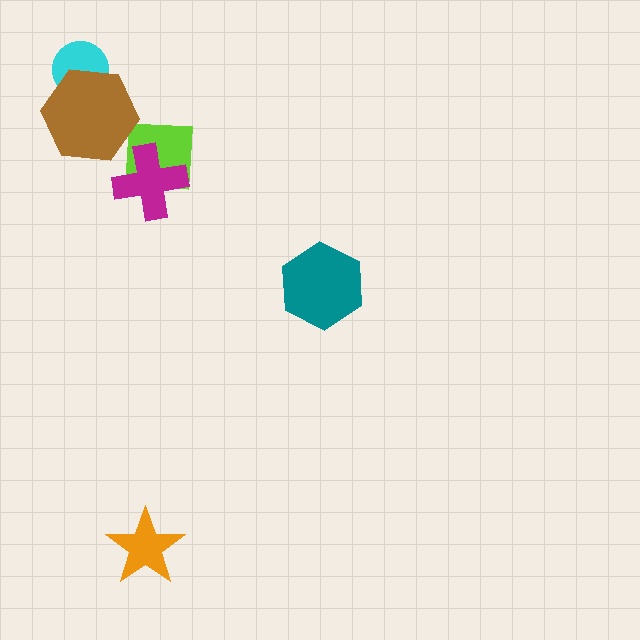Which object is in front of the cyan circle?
The brown hexagon is in front of the cyan circle.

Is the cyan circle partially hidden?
Yes, it is partially covered by another shape.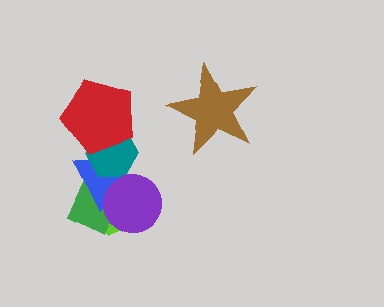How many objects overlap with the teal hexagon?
3 objects overlap with the teal hexagon.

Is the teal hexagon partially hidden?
Yes, it is partially covered by another shape.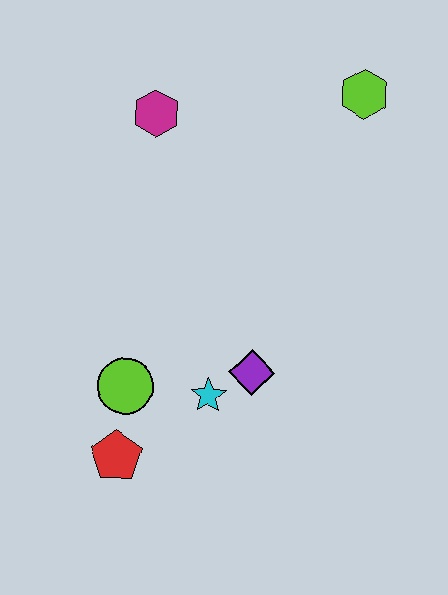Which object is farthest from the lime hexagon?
The red pentagon is farthest from the lime hexagon.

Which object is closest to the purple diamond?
The cyan star is closest to the purple diamond.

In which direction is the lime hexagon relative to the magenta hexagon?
The lime hexagon is to the right of the magenta hexagon.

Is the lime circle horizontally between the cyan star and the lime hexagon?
No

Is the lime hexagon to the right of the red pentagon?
Yes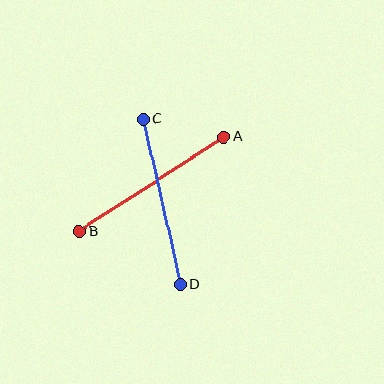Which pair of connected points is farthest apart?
Points A and B are farthest apart.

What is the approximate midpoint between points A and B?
The midpoint is at approximately (152, 184) pixels.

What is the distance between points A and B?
The distance is approximately 173 pixels.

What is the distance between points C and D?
The distance is approximately 170 pixels.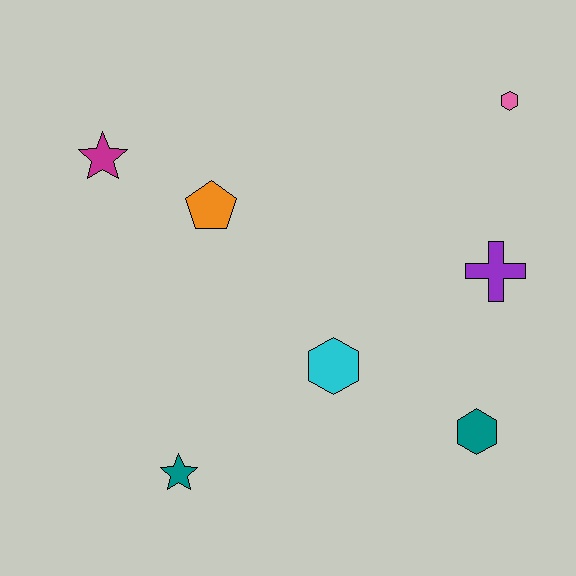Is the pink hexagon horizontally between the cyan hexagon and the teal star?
No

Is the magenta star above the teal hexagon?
Yes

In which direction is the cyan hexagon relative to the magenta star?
The cyan hexagon is to the right of the magenta star.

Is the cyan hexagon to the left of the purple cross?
Yes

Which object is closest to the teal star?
The cyan hexagon is closest to the teal star.